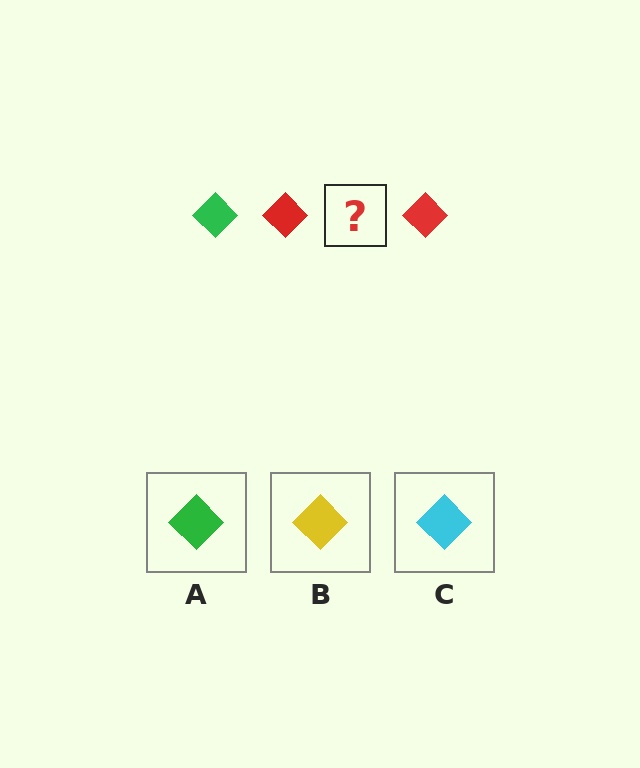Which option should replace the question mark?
Option A.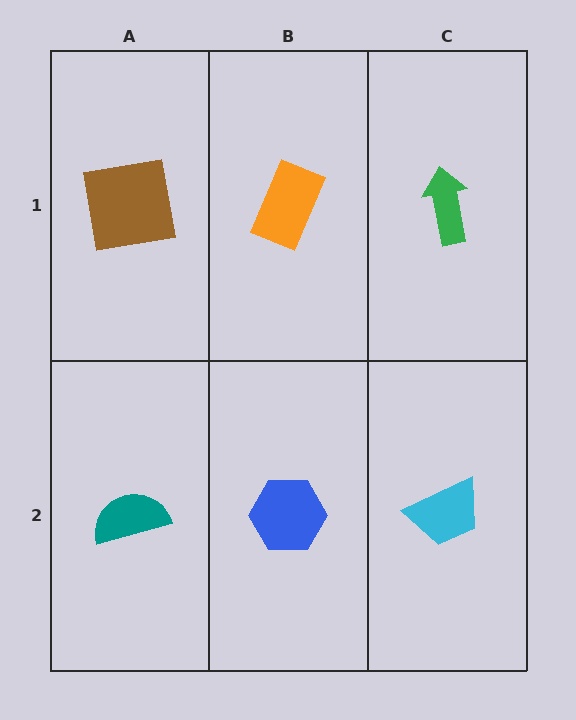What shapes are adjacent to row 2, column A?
A brown square (row 1, column A), a blue hexagon (row 2, column B).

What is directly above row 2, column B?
An orange rectangle.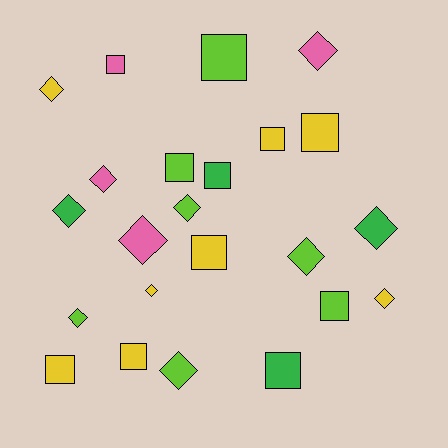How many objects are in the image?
There are 23 objects.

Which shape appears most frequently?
Diamond, with 12 objects.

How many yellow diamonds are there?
There are 3 yellow diamonds.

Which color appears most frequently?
Yellow, with 8 objects.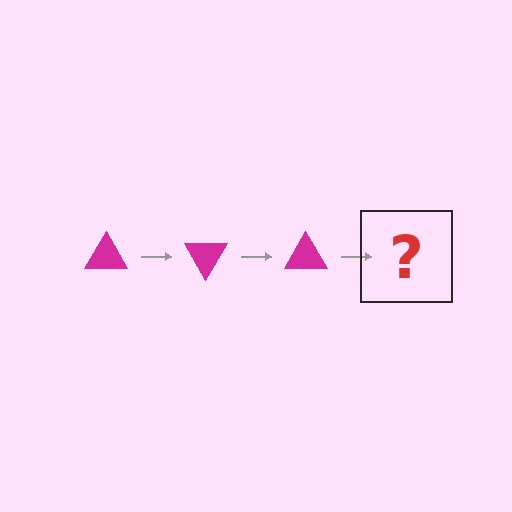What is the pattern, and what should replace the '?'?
The pattern is that the triangle rotates 60 degrees each step. The '?' should be a magenta triangle rotated 180 degrees.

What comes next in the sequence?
The next element should be a magenta triangle rotated 180 degrees.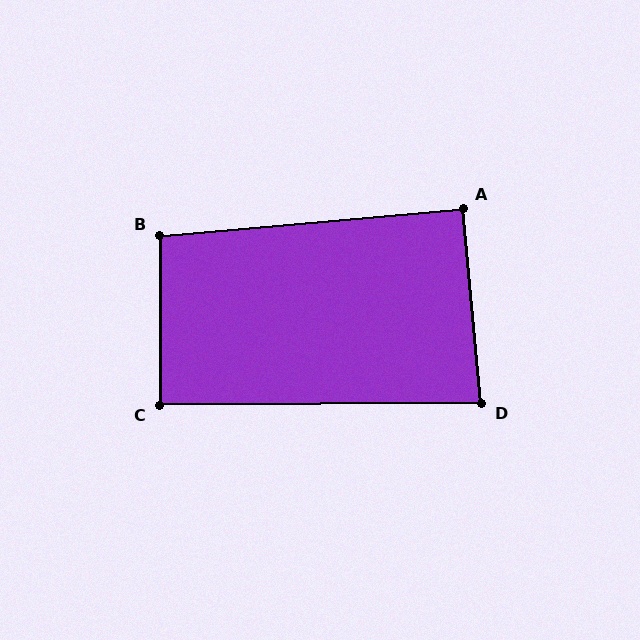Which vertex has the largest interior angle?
B, at approximately 95 degrees.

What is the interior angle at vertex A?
Approximately 90 degrees (approximately right).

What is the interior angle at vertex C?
Approximately 90 degrees (approximately right).